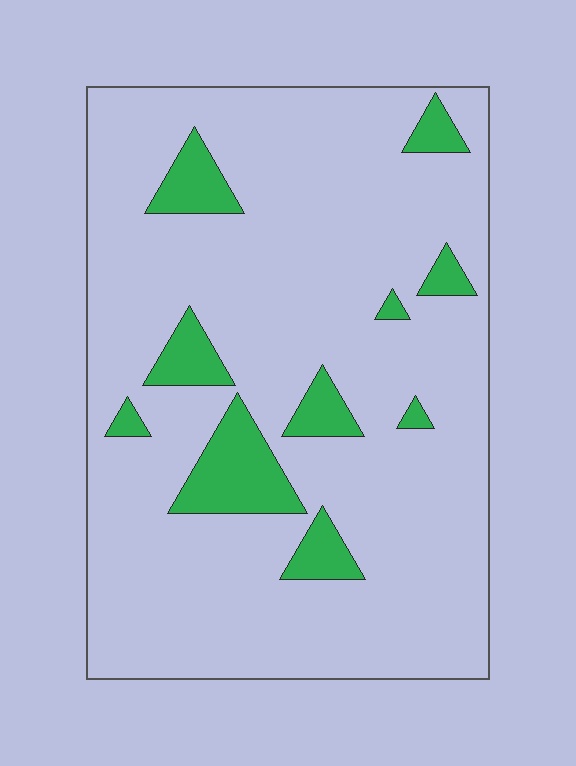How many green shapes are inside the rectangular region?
10.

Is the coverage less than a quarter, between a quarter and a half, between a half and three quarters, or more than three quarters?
Less than a quarter.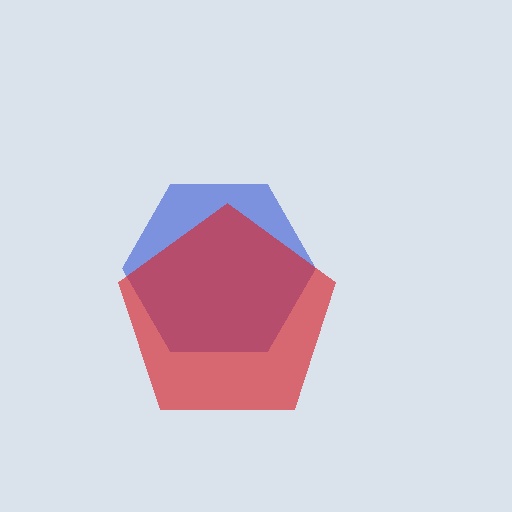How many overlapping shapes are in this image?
There are 2 overlapping shapes in the image.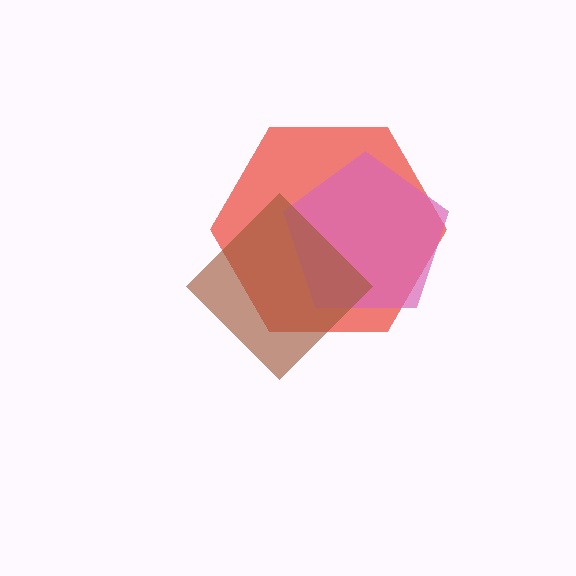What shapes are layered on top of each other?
The layered shapes are: a red hexagon, a pink pentagon, a brown diamond.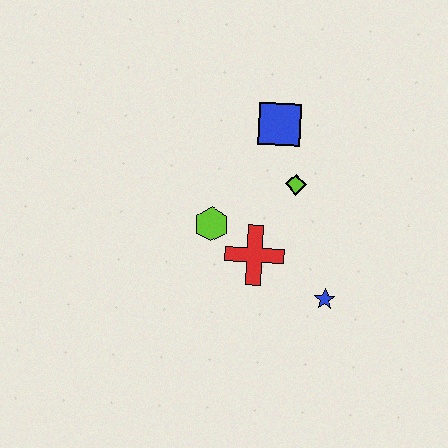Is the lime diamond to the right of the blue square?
Yes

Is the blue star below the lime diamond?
Yes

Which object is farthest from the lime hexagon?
The blue star is farthest from the lime hexagon.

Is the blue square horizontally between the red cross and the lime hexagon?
No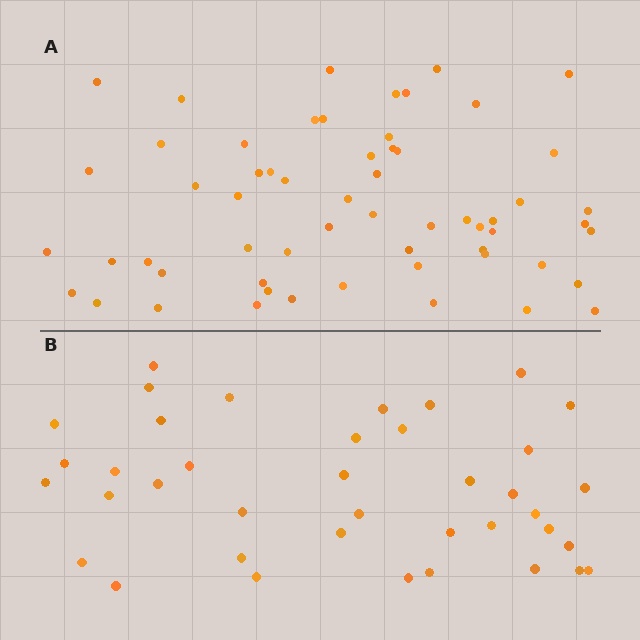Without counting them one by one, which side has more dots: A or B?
Region A (the top region) has more dots.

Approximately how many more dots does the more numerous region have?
Region A has approximately 20 more dots than region B.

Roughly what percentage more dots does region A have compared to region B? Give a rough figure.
About 50% more.